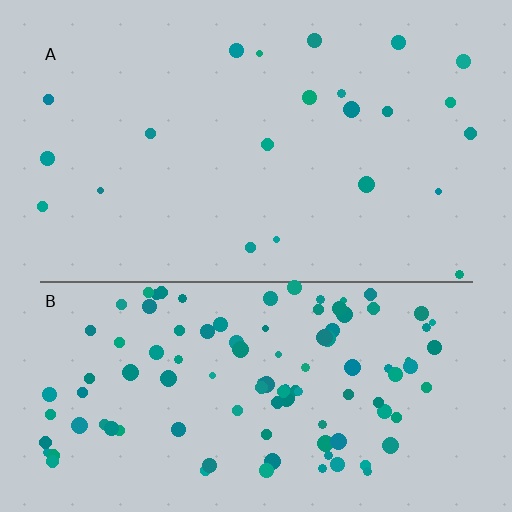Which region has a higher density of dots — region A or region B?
B (the bottom).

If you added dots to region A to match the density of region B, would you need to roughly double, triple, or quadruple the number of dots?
Approximately quadruple.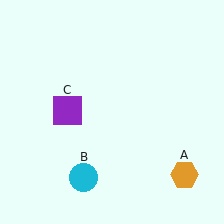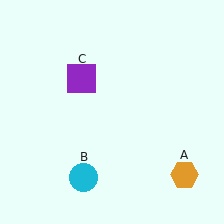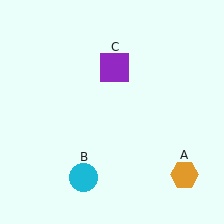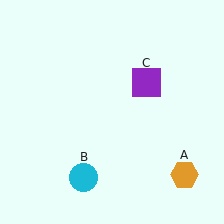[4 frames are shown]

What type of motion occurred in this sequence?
The purple square (object C) rotated clockwise around the center of the scene.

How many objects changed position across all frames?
1 object changed position: purple square (object C).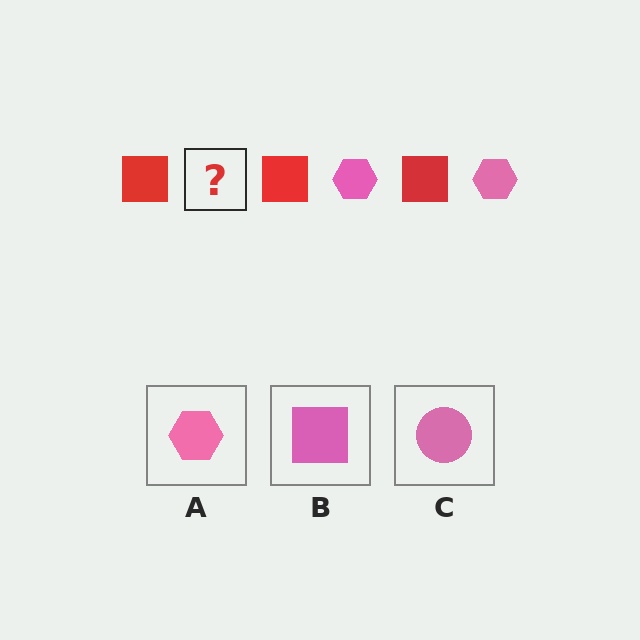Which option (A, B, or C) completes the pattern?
A.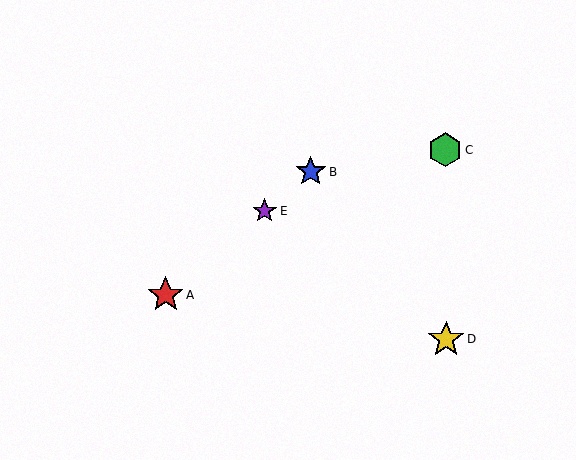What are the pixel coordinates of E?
Object E is at (265, 211).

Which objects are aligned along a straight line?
Objects A, B, E are aligned along a straight line.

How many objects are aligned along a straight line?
3 objects (A, B, E) are aligned along a straight line.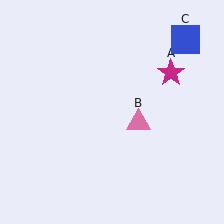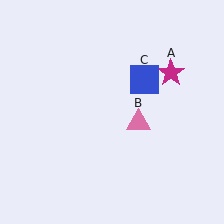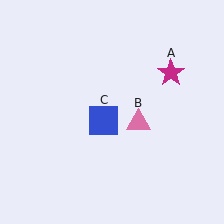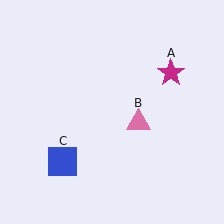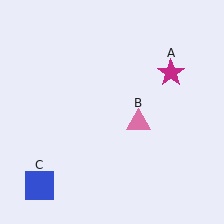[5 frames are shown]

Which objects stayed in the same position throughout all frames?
Magenta star (object A) and pink triangle (object B) remained stationary.